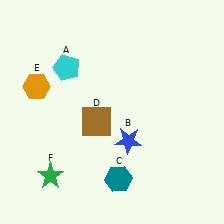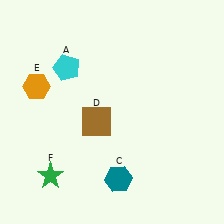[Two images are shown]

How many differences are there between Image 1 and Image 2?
There is 1 difference between the two images.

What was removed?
The blue star (B) was removed in Image 2.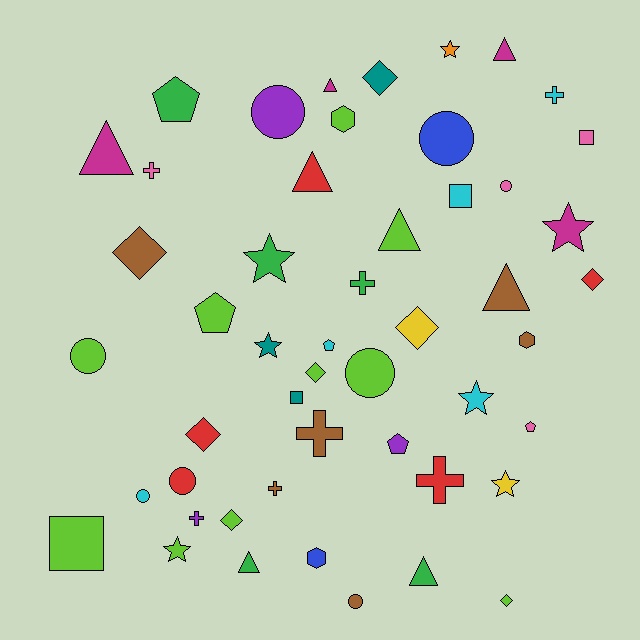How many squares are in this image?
There are 4 squares.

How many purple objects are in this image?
There are 3 purple objects.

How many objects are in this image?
There are 50 objects.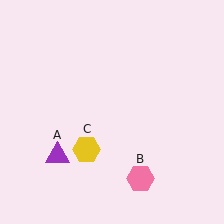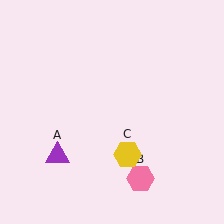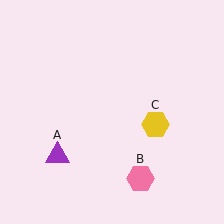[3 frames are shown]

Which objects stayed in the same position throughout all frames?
Purple triangle (object A) and pink hexagon (object B) remained stationary.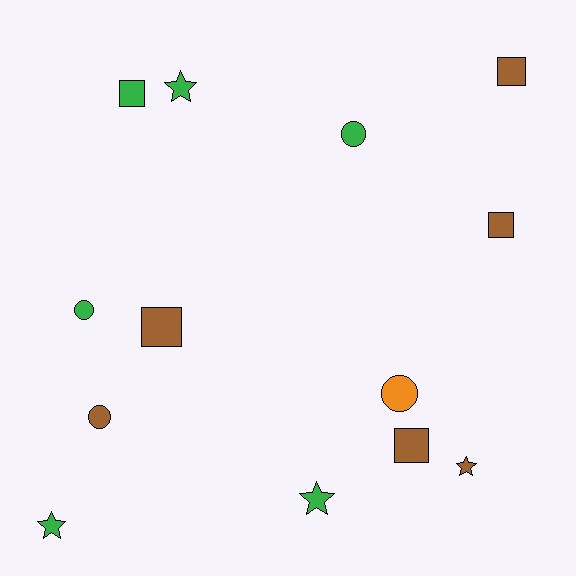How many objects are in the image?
There are 13 objects.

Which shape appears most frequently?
Square, with 5 objects.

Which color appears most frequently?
Green, with 6 objects.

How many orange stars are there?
There are no orange stars.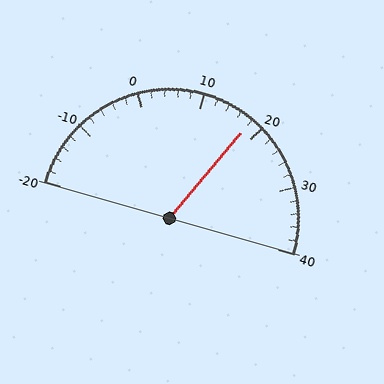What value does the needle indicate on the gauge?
The needle indicates approximately 18.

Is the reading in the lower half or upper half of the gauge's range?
The reading is in the upper half of the range (-20 to 40).